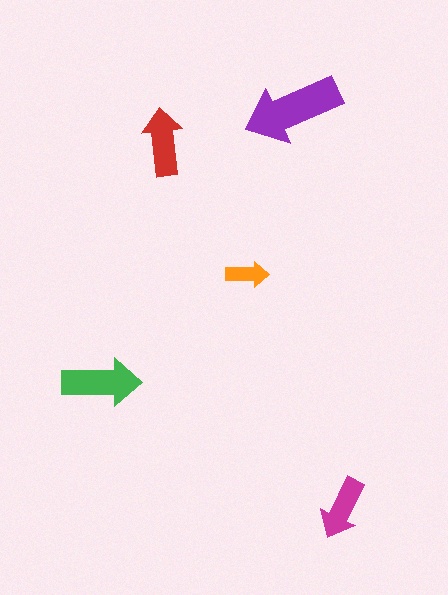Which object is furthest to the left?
The green arrow is leftmost.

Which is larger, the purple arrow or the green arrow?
The purple one.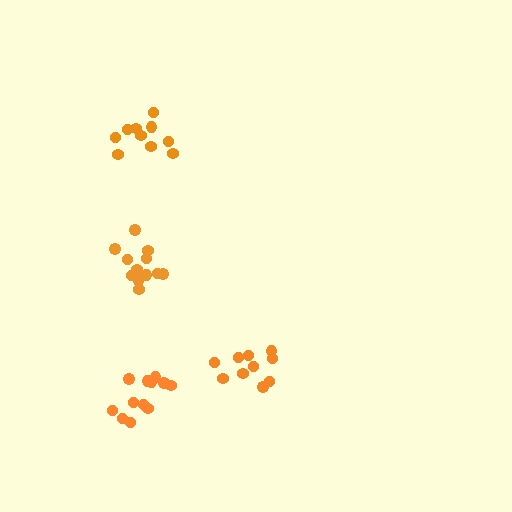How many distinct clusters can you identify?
There are 4 distinct clusters.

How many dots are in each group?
Group 1: 11 dots, Group 2: 12 dots, Group 3: 10 dots, Group 4: 13 dots (46 total).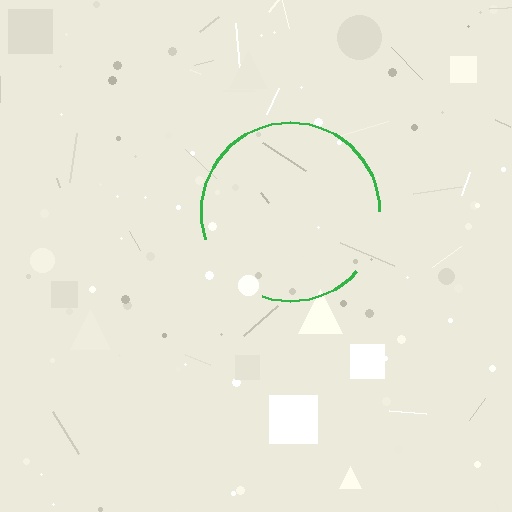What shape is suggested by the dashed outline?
The dashed outline suggests a circle.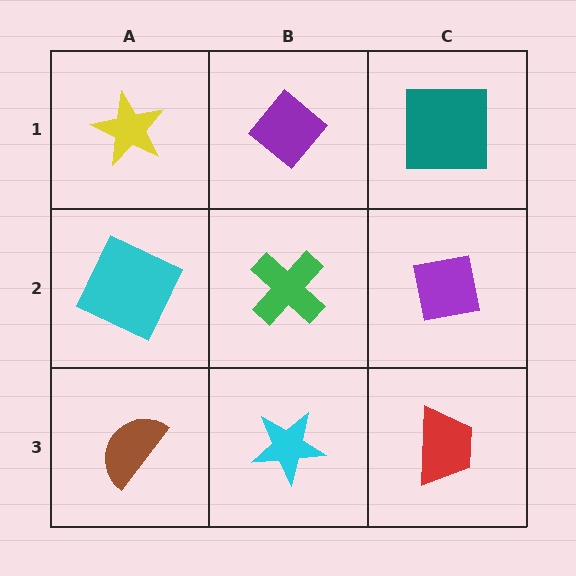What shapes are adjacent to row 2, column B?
A purple diamond (row 1, column B), a cyan star (row 3, column B), a cyan square (row 2, column A), a purple square (row 2, column C).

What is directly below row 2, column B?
A cyan star.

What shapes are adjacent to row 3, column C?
A purple square (row 2, column C), a cyan star (row 3, column B).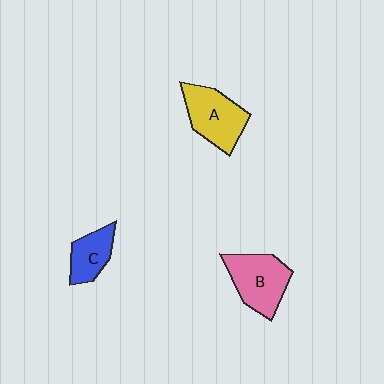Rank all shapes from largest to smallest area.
From largest to smallest: B (pink), A (yellow), C (blue).